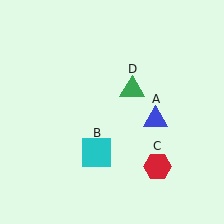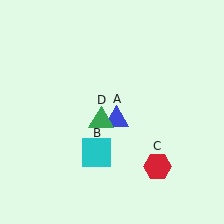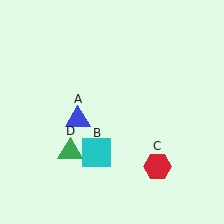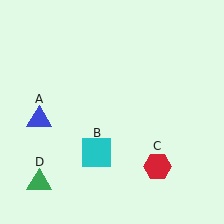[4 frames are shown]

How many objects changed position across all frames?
2 objects changed position: blue triangle (object A), green triangle (object D).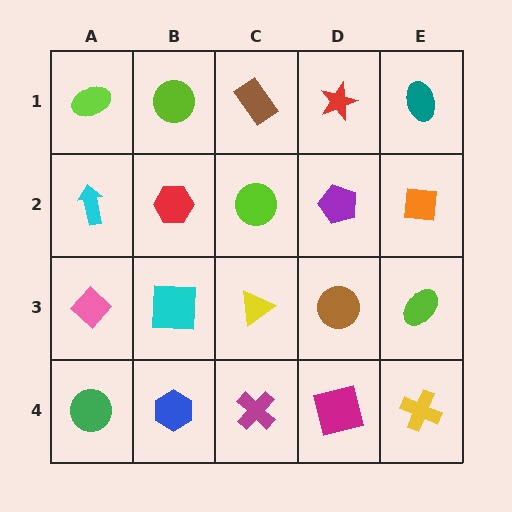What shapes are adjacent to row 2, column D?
A red star (row 1, column D), a brown circle (row 3, column D), a lime circle (row 2, column C), an orange square (row 2, column E).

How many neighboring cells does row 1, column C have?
3.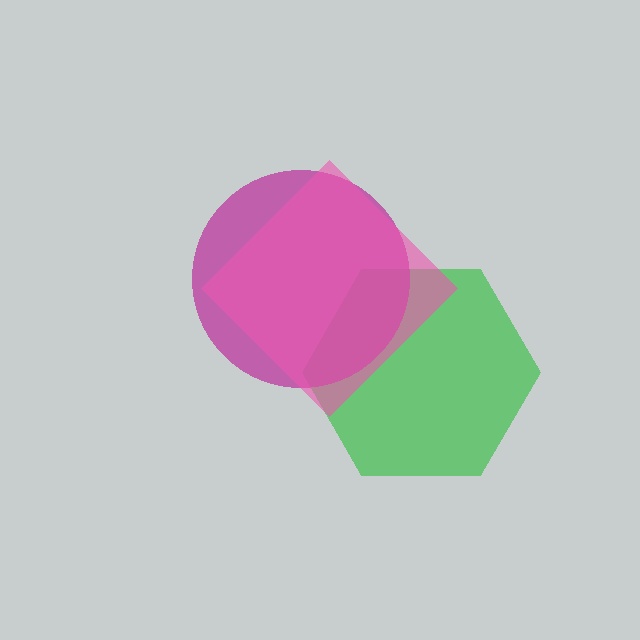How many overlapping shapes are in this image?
There are 3 overlapping shapes in the image.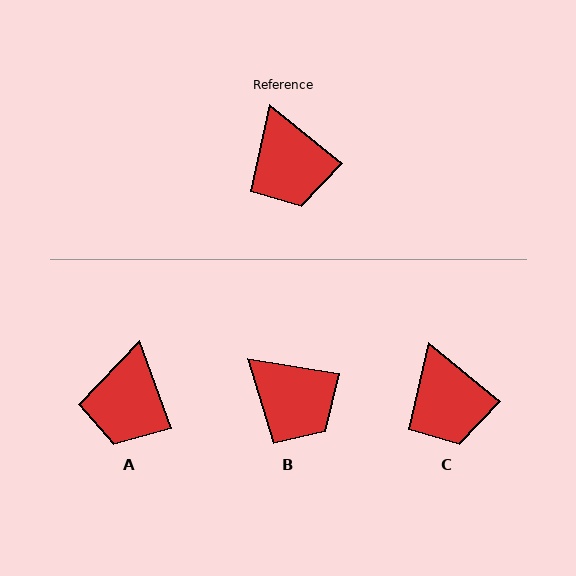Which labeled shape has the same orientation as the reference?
C.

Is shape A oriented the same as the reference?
No, it is off by about 31 degrees.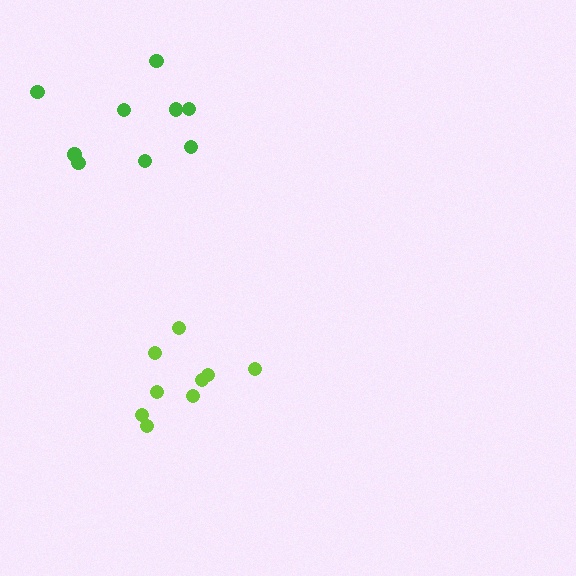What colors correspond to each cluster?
The clusters are colored: green, lime.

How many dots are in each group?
Group 1: 9 dots, Group 2: 9 dots (18 total).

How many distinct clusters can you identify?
There are 2 distinct clusters.